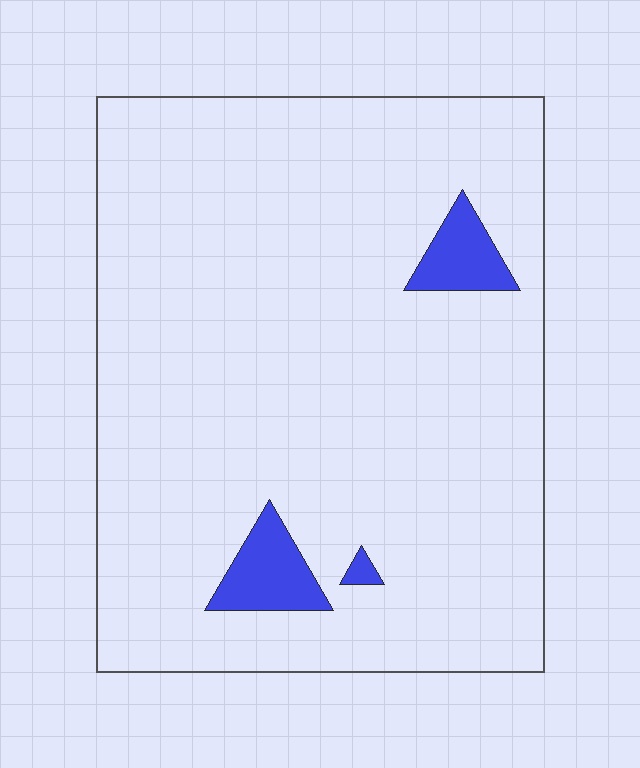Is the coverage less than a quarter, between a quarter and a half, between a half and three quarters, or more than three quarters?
Less than a quarter.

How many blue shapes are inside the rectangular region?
3.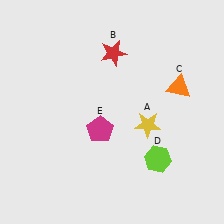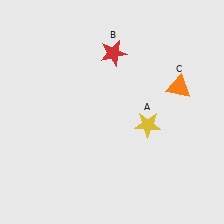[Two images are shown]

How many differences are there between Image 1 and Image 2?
There are 2 differences between the two images.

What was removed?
The lime hexagon (D), the magenta pentagon (E) were removed in Image 2.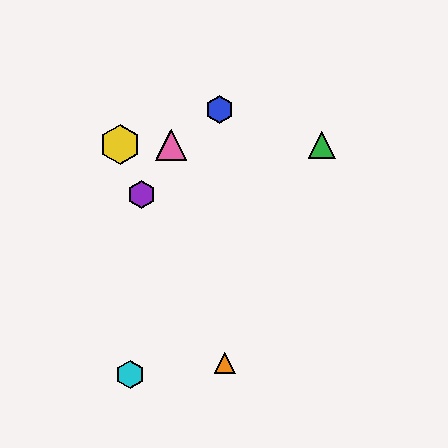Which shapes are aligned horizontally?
The red triangle, the green triangle, the yellow hexagon, the pink triangle are aligned horizontally.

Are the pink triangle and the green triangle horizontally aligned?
Yes, both are at y≈145.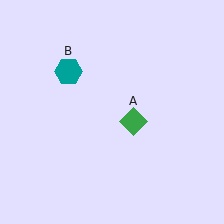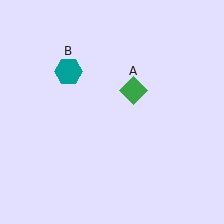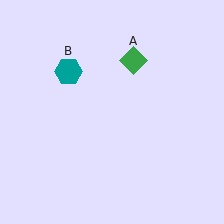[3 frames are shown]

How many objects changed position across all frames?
1 object changed position: green diamond (object A).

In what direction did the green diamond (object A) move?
The green diamond (object A) moved up.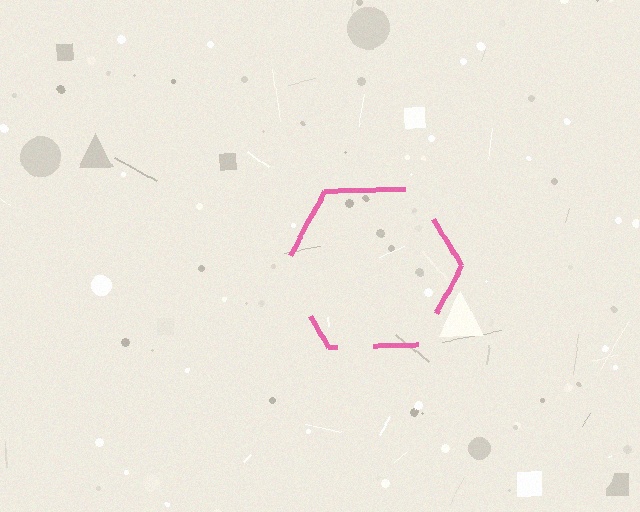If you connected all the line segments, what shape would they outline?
They would outline a hexagon.